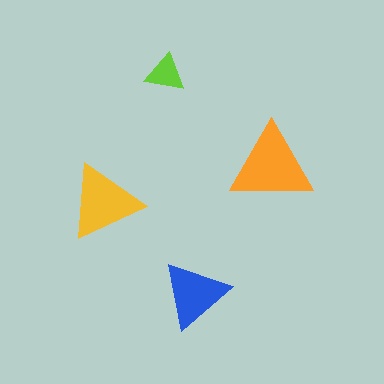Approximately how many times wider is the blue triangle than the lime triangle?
About 1.5 times wider.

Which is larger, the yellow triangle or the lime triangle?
The yellow one.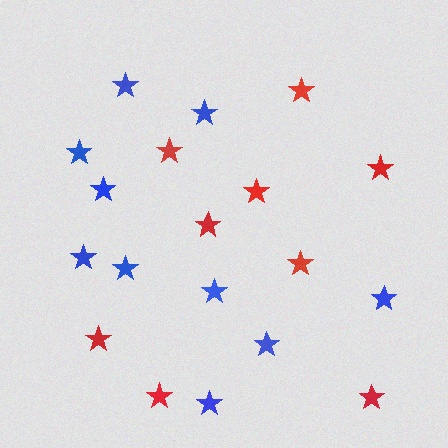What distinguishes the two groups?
There are 2 groups: one group of red stars (9) and one group of blue stars (10).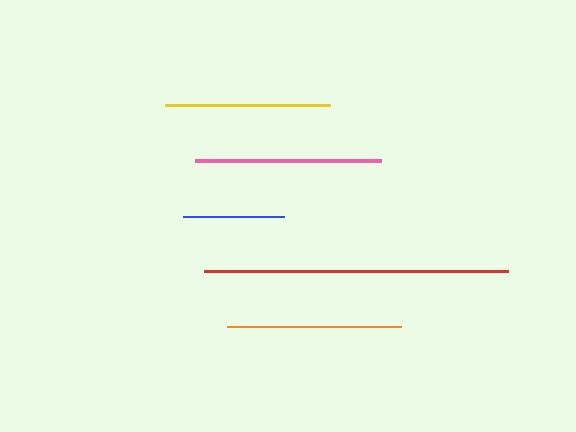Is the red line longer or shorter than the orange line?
The red line is longer than the orange line.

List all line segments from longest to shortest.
From longest to shortest: red, pink, orange, yellow, blue.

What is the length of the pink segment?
The pink segment is approximately 187 pixels long.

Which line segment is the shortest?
The blue line is the shortest at approximately 101 pixels.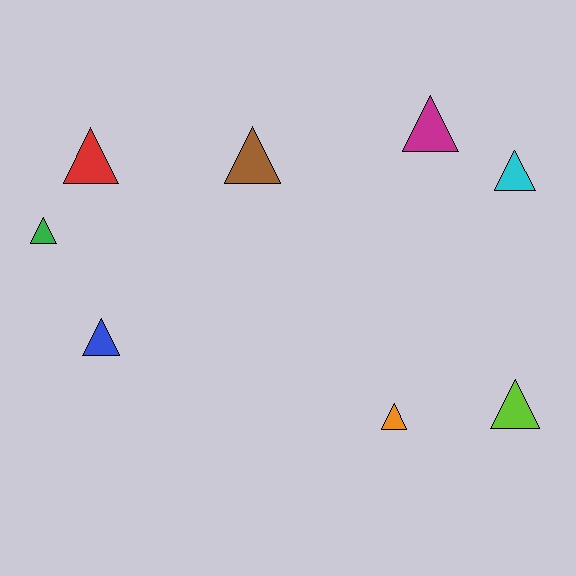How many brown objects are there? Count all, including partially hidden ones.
There is 1 brown object.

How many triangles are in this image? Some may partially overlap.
There are 8 triangles.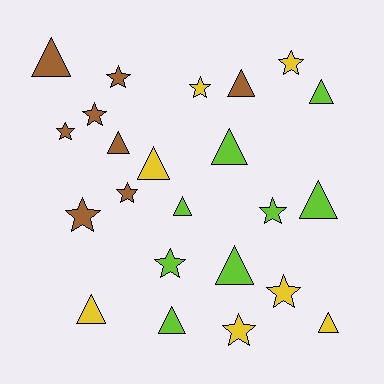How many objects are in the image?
There are 23 objects.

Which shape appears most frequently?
Triangle, with 12 objects.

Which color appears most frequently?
Brown, with 8 objects.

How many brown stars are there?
There are 5 brown stars.